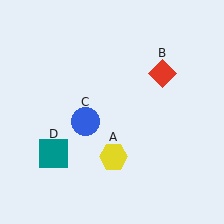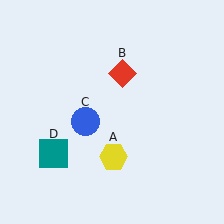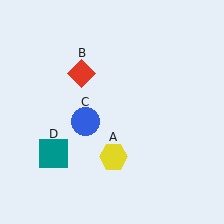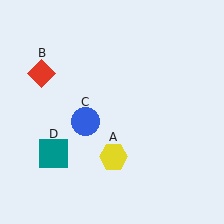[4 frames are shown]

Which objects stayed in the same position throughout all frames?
Yellow hexagon (object A) and blue circle (object C) and teal square (object D) remained stationary.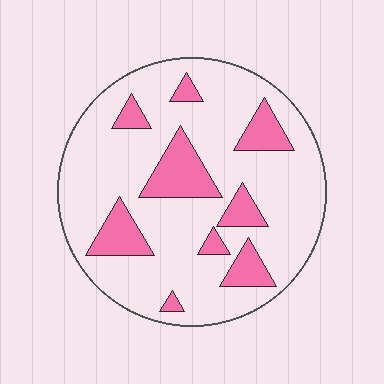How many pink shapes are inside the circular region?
9.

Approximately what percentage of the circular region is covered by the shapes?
Approximately 20%.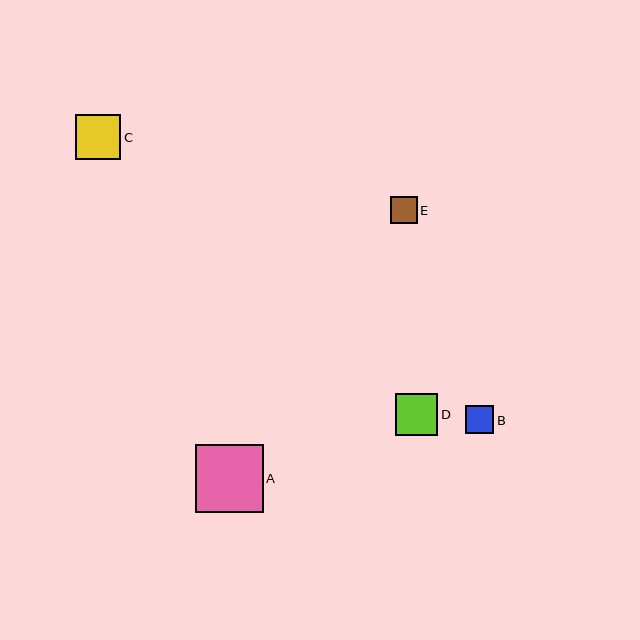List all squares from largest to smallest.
From largest to smallest: A, C, D, B, E.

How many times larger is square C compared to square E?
Square C is approximately 1.6 times the size of square E.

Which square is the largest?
Square A is the largest with a size of approximately 68 pixels.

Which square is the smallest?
Square E is the smallest with a size of approximately 27 pixels.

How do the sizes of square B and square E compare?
Square B and square E are approximately the same size.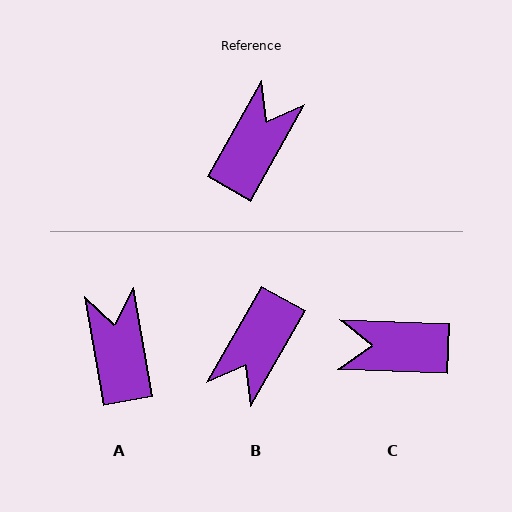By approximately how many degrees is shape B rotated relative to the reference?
Approximately 180 degrees counter-clockwise.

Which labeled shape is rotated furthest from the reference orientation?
B, about 180 degrees away.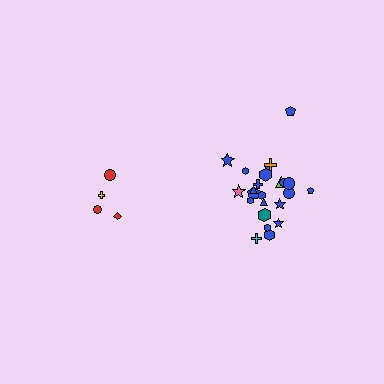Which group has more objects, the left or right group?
The right group.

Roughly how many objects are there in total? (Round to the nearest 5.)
Roughly 30 objects in total.